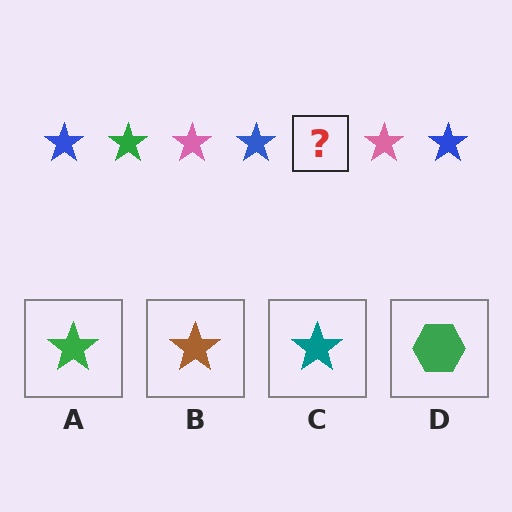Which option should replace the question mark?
Option A.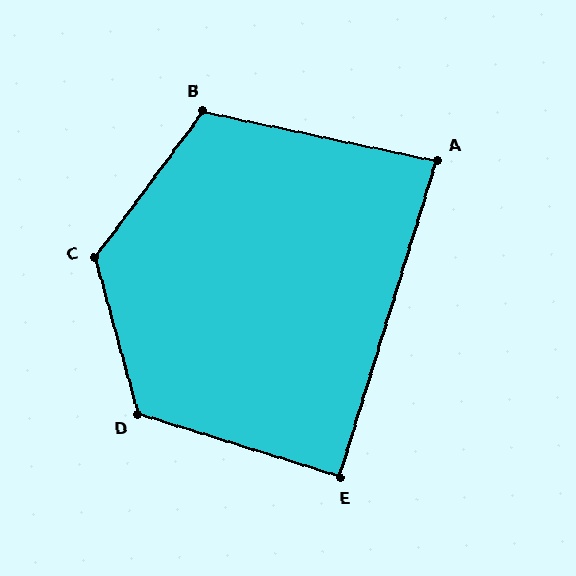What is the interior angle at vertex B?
Approximately 115 degrees (obtuse).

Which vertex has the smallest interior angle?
A, at approximately 85 degrees.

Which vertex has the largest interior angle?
C, at approximately 128 degrees.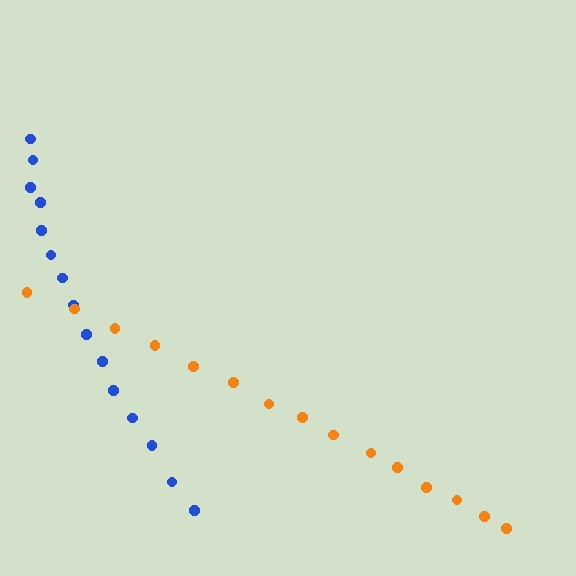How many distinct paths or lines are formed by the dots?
There are 2 distinct paths.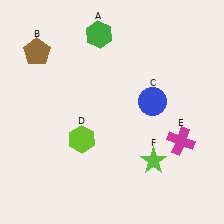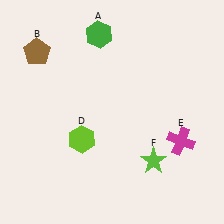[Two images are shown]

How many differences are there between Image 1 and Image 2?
There is 1 difference between the two images.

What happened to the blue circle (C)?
The blue circle (C) was removed in Image 2. It was in the top-right area of Image 1.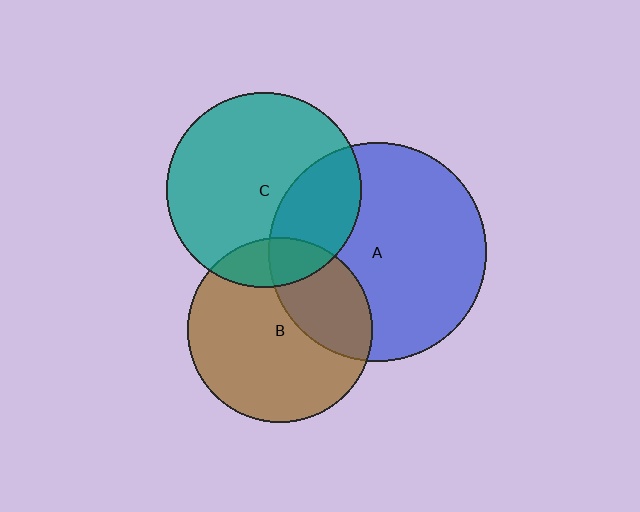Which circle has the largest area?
Circle A (blue).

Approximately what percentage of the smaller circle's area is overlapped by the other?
Approximately 15%.